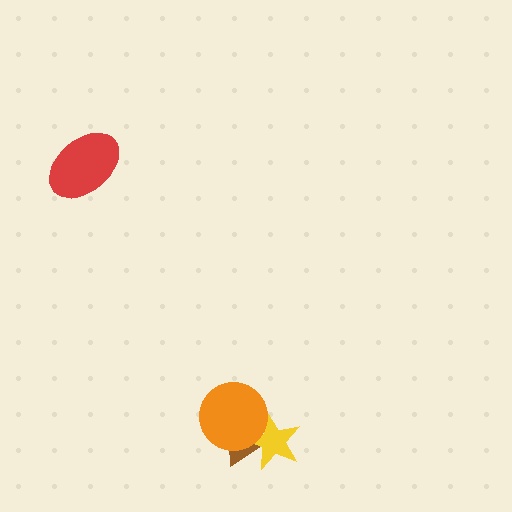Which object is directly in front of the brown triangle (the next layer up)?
The yellow star is directly in front of the brown triangle.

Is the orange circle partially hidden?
No, no other shape covers it.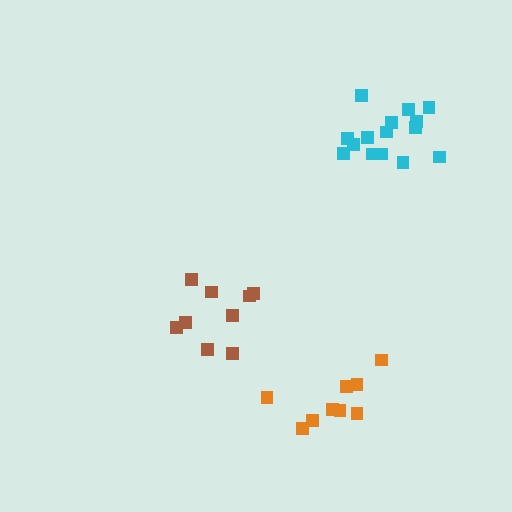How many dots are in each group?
Group 1: 9 dots, Group 2: 15 dots, Group 3: 9 dots (33 total).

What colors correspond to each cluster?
The clusters are colored: brown, cyan, orange.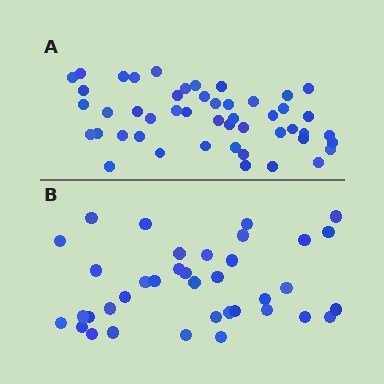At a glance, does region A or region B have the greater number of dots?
Region A (the top region) has more dots.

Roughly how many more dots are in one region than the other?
Region A has roughly 12 or so more dots than region B.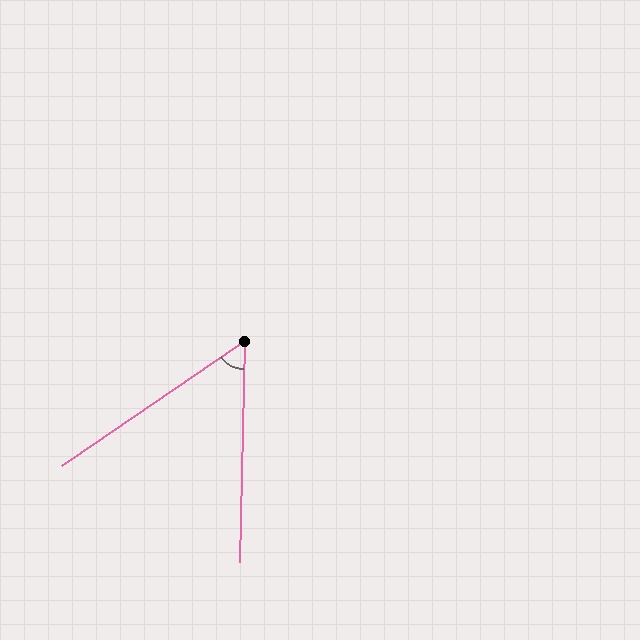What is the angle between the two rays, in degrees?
Approximately 54 degrees.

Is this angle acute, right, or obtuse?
It is acute.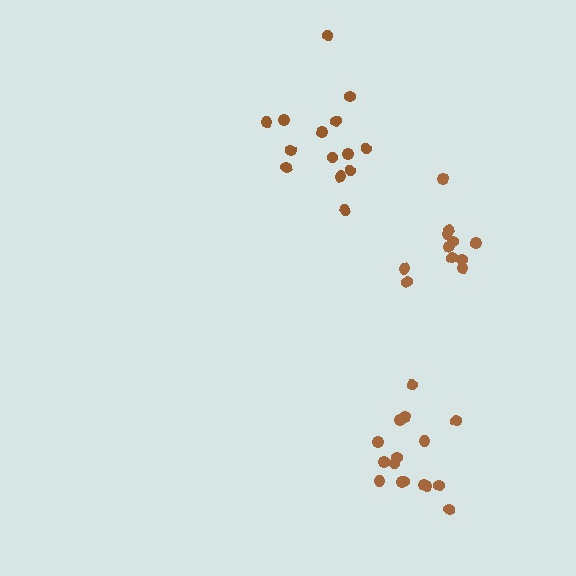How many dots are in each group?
Group 1: 14 dots, Group 2: 16 dots, Group 3: 11 dots (41 total).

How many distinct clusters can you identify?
There are 3 distinct clusters.